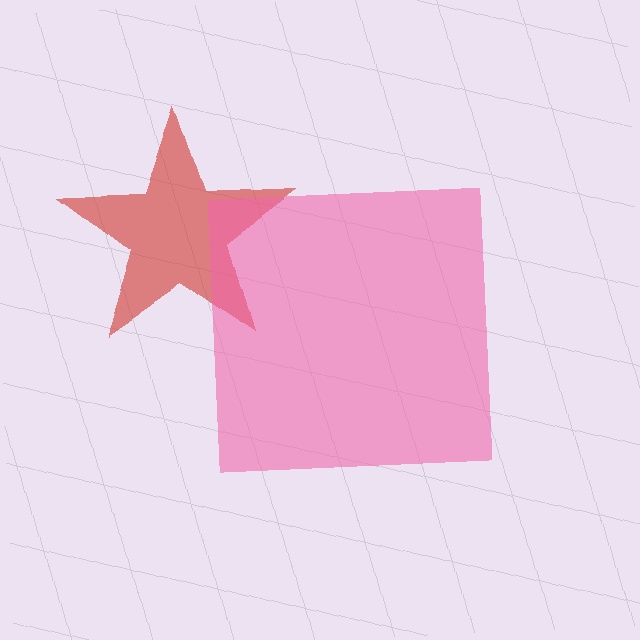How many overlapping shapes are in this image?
There are 2 overlapping shapes in the image.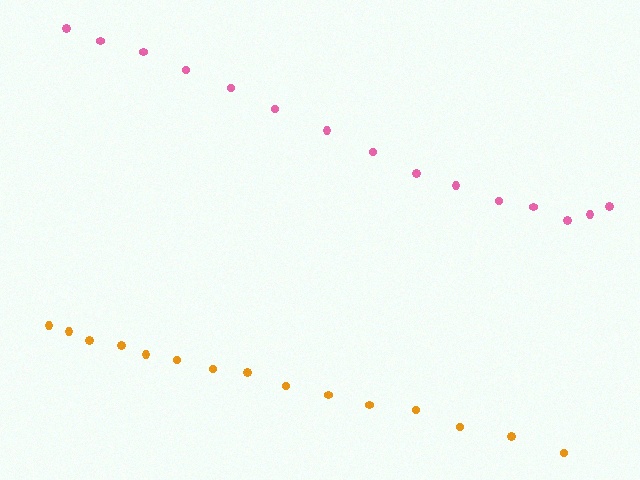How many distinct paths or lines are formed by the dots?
There are 2 distinct paths.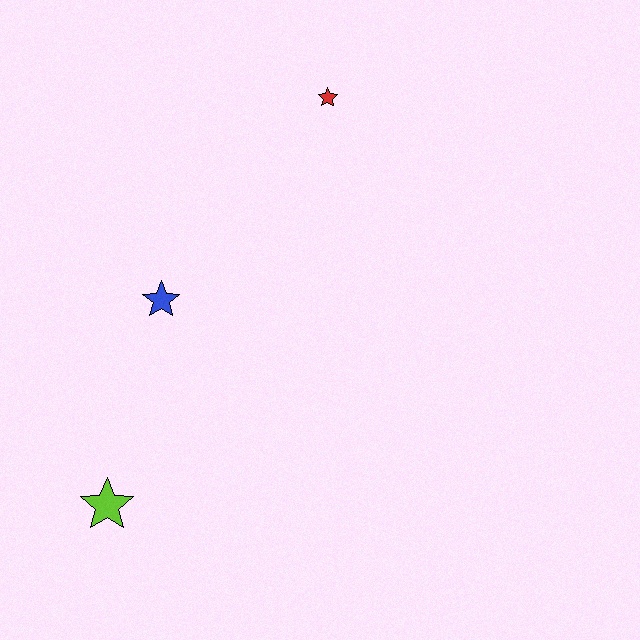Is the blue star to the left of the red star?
Yes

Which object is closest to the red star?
The blue star is closest to the red star.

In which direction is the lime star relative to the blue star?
The lime star is below the blue star.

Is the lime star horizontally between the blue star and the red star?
No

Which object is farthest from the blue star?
The red star is farthest from the blue star.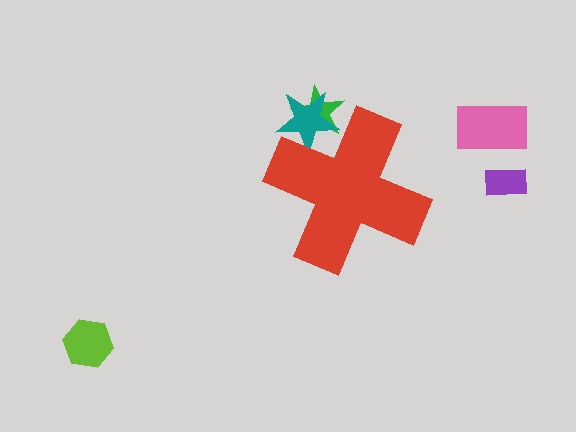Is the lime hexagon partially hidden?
No, the lime hexagon is fully visible.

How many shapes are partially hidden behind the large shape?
2 shapes are partially hidden.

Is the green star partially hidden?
Yes, the green star is partially hidden behind the red cross.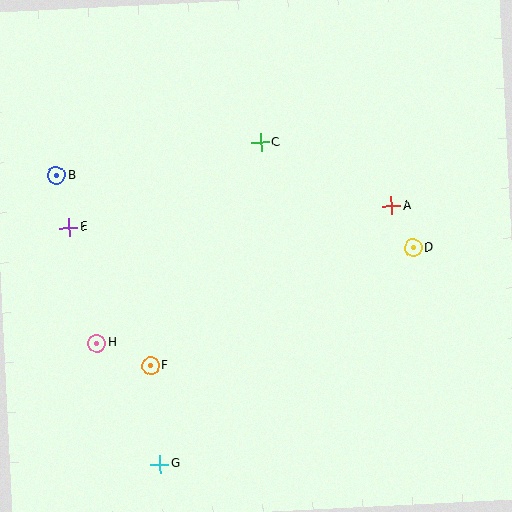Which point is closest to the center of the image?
Point C at (260, 142) is closest to the center.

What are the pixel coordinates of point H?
Point H is at (97, 343).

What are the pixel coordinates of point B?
Point B is at (57, 176).